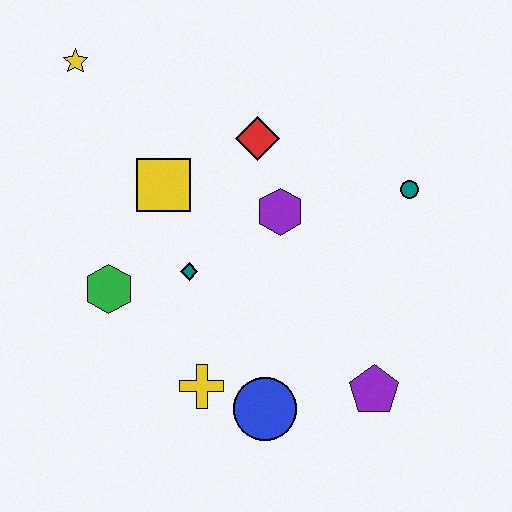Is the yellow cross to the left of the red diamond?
Yes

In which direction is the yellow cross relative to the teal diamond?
The yellow cross is below the teal diamond.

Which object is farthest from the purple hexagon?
The yellow star is farthest from the purple hexagon.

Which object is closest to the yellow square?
The teal diamond is closest to the yellow square.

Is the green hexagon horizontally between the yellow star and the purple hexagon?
Yes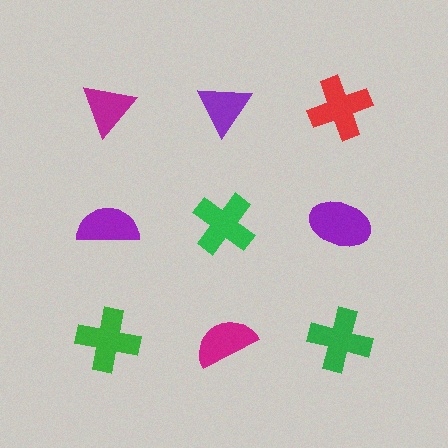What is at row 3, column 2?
A magenta semicircle.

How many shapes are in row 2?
3 shapes.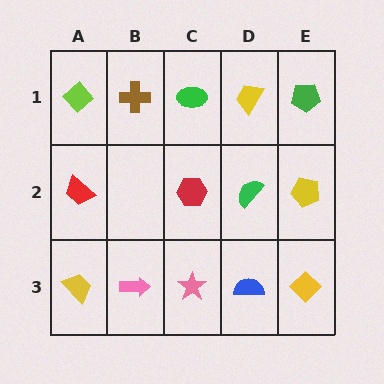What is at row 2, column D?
A green semicircle.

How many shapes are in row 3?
5 shapes.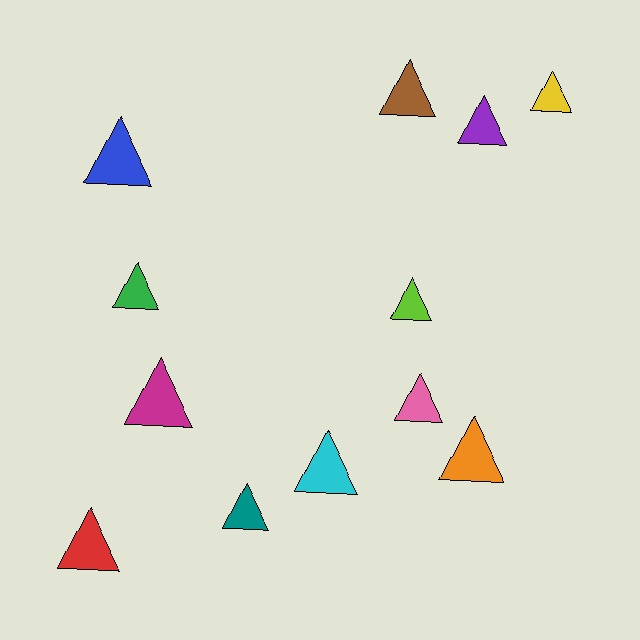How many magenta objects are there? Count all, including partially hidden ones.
There is 1 magenta object.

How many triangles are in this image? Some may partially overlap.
There are 12 triangles.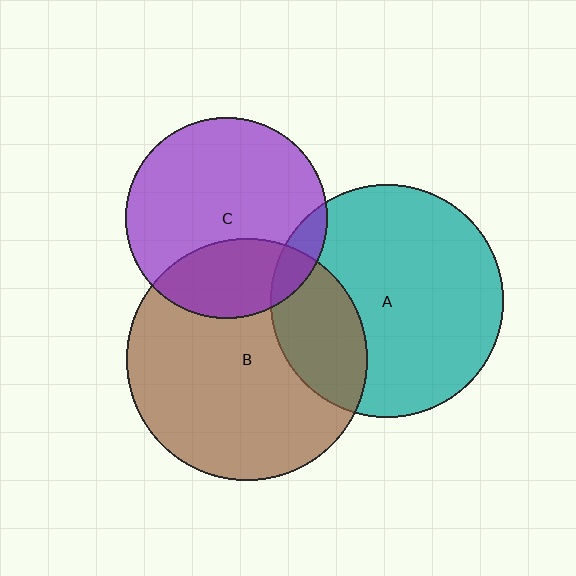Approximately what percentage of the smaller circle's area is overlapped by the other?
Approximately 25%.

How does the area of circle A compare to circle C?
Approximately 1.3 times.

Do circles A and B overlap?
Yes.